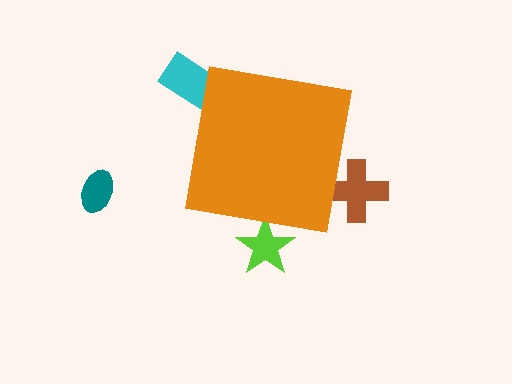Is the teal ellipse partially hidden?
No, the teal ellipse is fully visible.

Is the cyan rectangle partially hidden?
Yes, the cyan rectangle is partially hidden behind the orange square.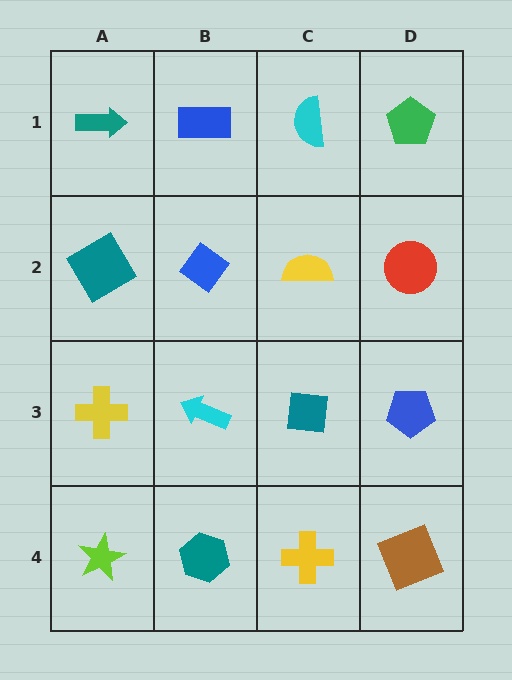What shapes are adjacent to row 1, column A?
A teal diamond (row 2, column A), a blue rectangle (row 1, column B).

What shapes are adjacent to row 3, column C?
A yellow semicircle (row 2, column C), a yellow cross (row 4, column C), a cyan arrow (row 3, column B), a blue pentagon (row 3, column D).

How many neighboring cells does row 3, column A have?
3.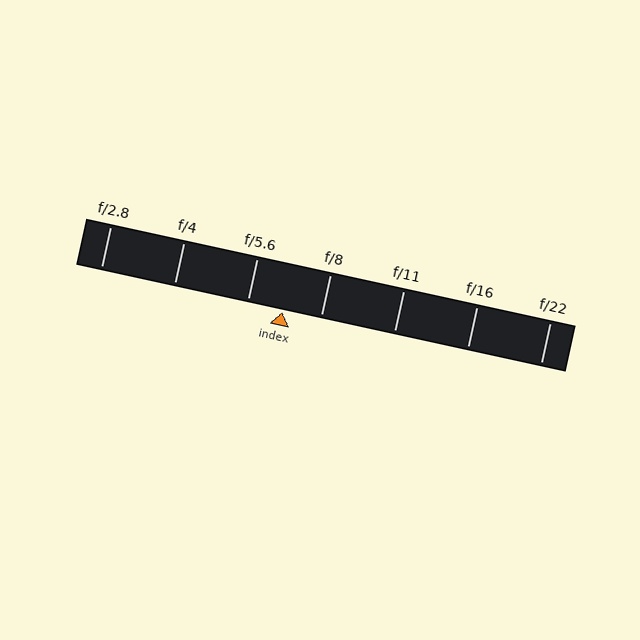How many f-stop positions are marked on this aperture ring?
There are 7 f-stop positions marked.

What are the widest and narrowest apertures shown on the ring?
The widest aperture shown is f/2.8 and the narrowest is f/22.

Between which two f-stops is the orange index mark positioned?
The index mark is between f/5.6 and f/8.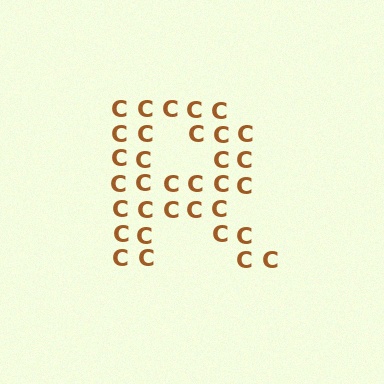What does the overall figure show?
The overall figure shows the letter R.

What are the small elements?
The small elements are letter C's.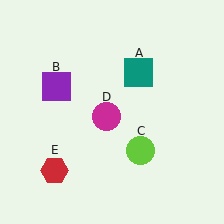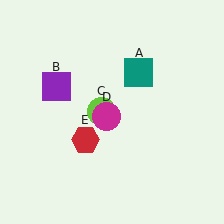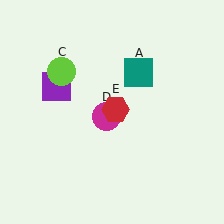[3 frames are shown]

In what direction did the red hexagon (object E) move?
The red hexagon (object E) moved up and to the right.